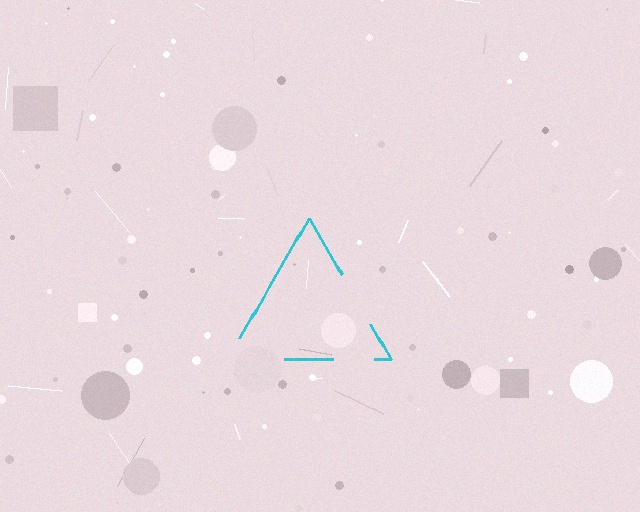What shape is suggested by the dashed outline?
The dashed outline suggests a triangle.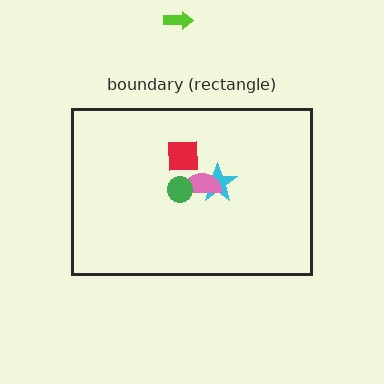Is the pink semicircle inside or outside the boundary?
Inside.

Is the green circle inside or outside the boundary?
Inside.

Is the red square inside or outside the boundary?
Inside.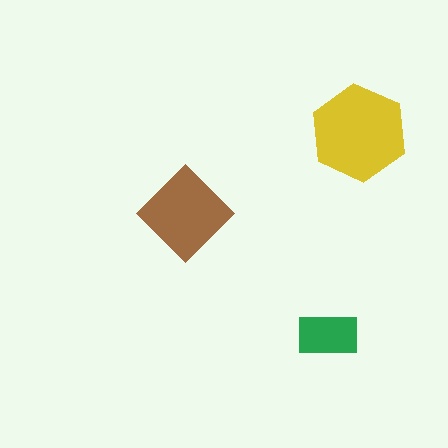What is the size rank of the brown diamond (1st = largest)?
2nd.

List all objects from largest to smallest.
The yellow hexagon, the brown diamond, the green rectangle.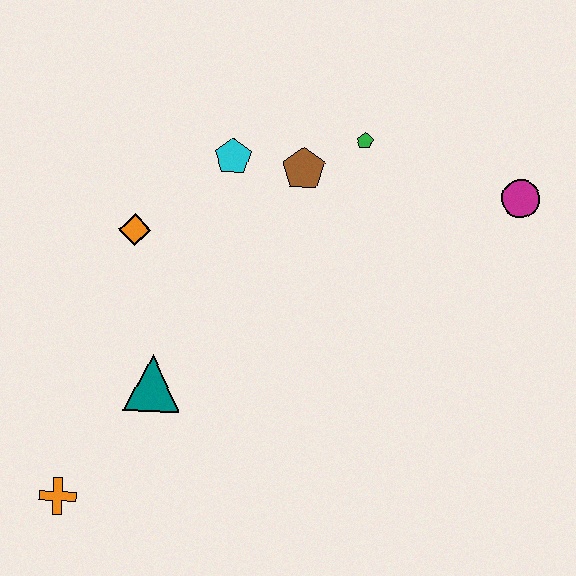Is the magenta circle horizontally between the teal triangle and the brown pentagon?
No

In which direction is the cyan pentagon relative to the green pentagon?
The cyan pentagon is to the left of the green pentagon.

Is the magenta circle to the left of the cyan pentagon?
No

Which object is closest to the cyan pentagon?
The brown pentagon is closest to the cyan pentagon.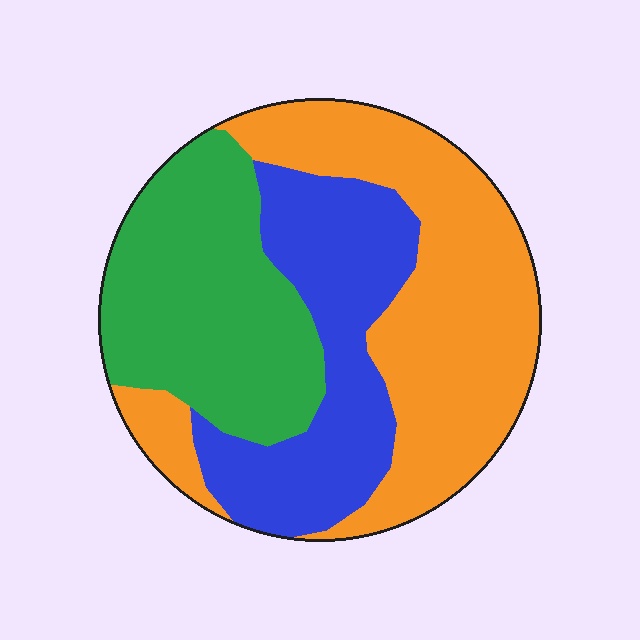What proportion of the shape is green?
Green covers 31% of the shape.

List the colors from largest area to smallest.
From largest to smallest: orange, green, blue.